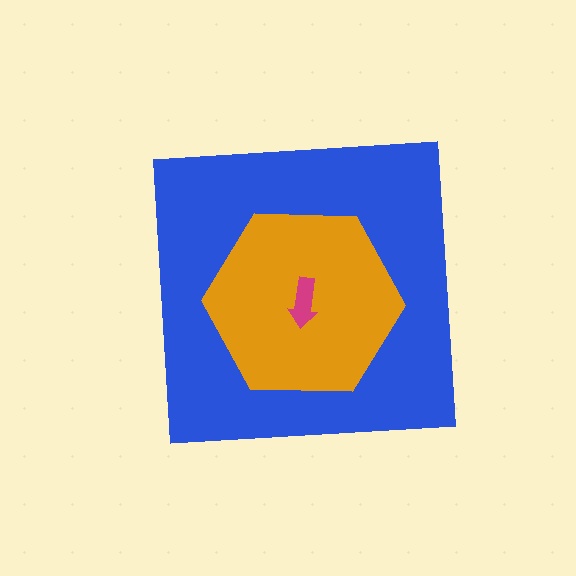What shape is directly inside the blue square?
The orange hexagon.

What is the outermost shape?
The blue square.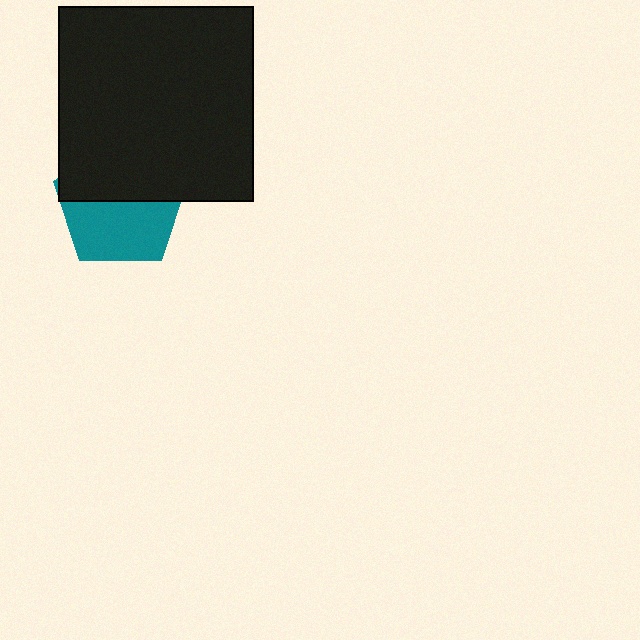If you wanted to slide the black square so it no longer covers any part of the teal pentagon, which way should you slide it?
Slide it up — that is the most direct way to separate the two shapes.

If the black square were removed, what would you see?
You would see the complete teal pentagon.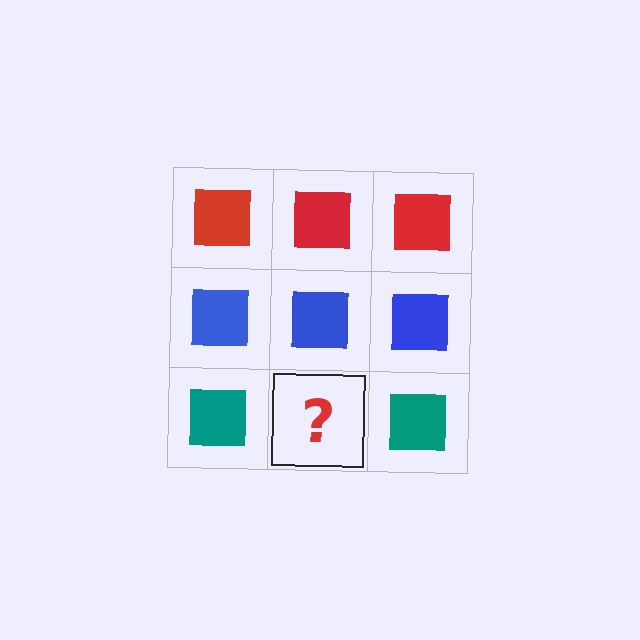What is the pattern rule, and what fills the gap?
The rule is that each row has a consistent color. The gap should be filled with a teal square.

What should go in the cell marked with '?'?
The missing cell should contain a teal square.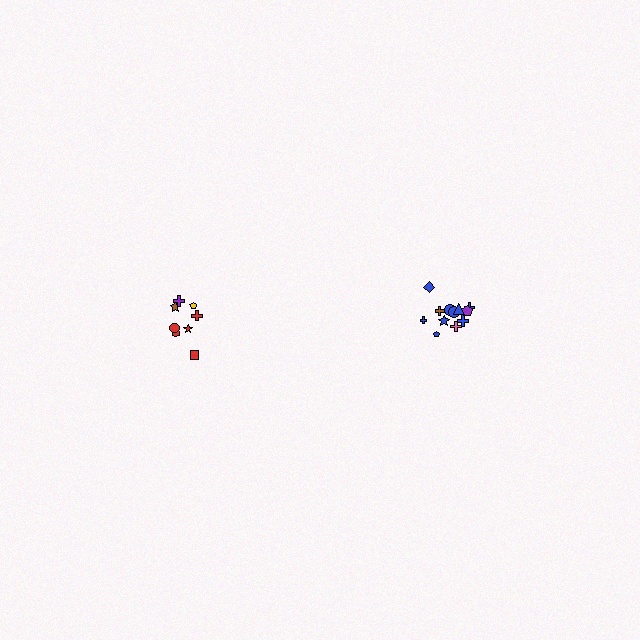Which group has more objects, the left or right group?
The right group.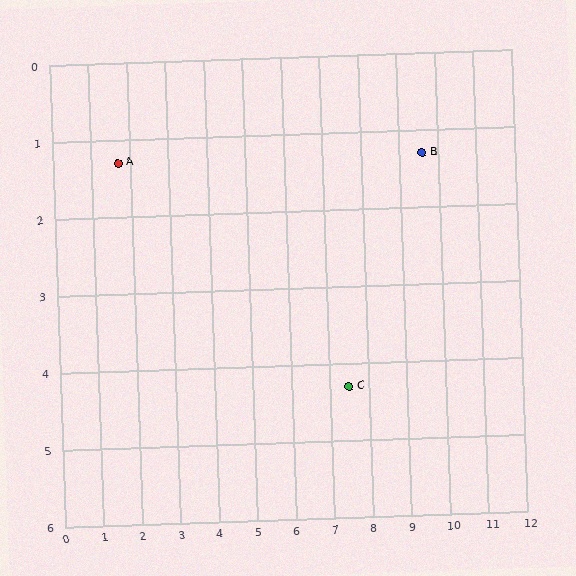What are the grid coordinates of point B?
Point B is at approximately (9.6, 1.3).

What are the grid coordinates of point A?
Point A is at approximately (1.7, 1.3).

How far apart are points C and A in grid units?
Points C and A are about 6.5 grid units apart.